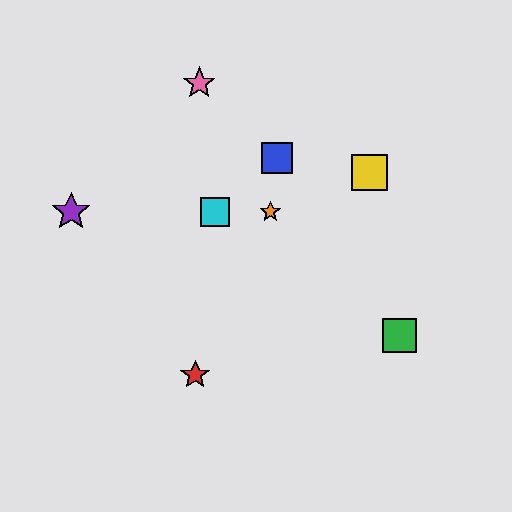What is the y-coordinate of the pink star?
The pink star is at y≈83.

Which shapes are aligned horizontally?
The purple star, the orange star, the cyan square are aligned horizontally.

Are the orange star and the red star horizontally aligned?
No, the orange star is at y≈212 and the red star is at y≈375.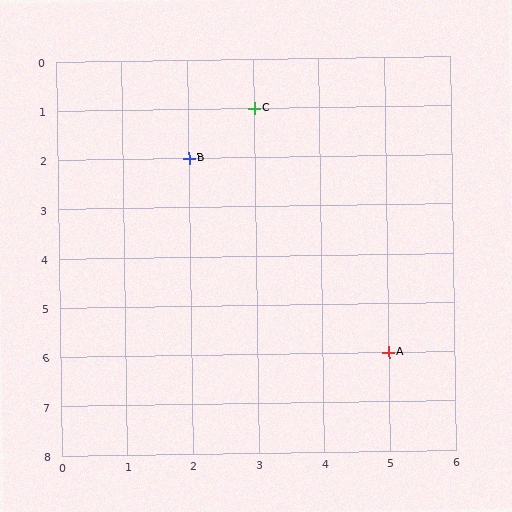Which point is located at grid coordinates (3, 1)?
Point C is at (3, 1).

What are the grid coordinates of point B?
Point B is at grid coordinates (2, 2).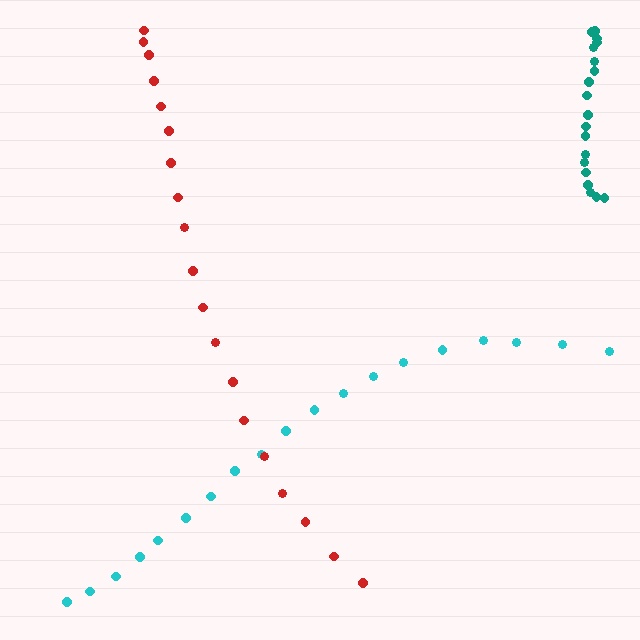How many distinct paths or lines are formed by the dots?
There are 3 distinct paths.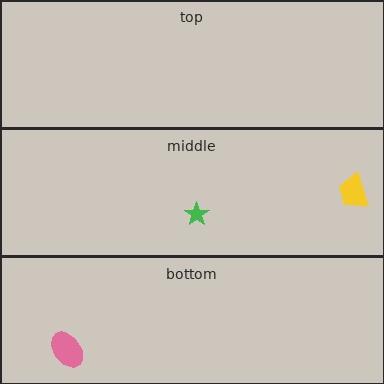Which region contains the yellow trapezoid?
The middle region.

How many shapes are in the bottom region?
1.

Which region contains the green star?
The middle region.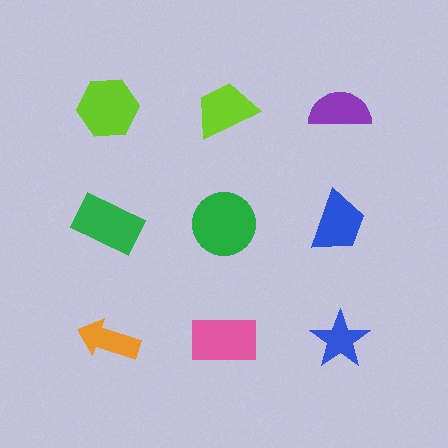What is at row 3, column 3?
A blue star.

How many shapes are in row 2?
3 shapes.